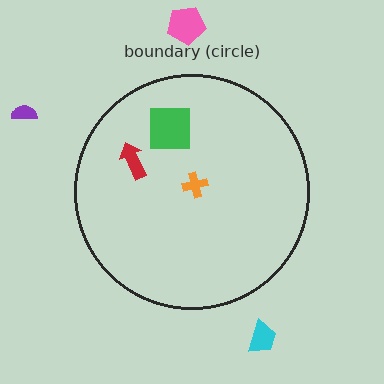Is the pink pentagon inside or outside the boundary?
Outside.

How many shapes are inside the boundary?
3 inside, 3 outside.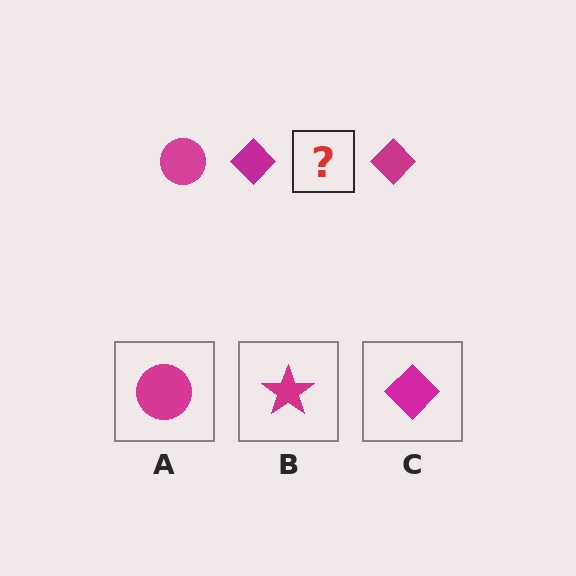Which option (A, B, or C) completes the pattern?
A.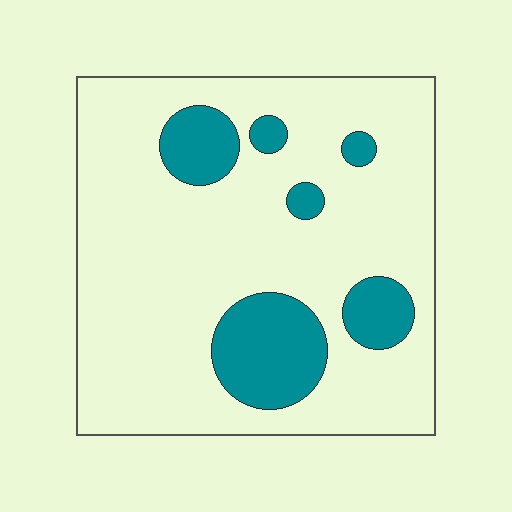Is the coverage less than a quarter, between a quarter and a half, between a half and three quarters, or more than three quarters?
Less than a quarter.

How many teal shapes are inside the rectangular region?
6.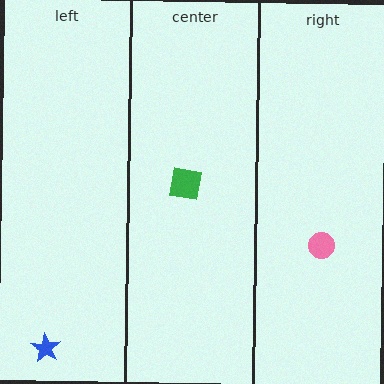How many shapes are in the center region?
1.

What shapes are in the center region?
The green square.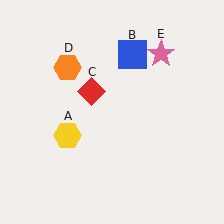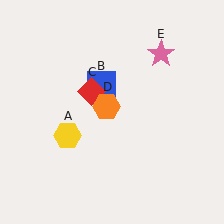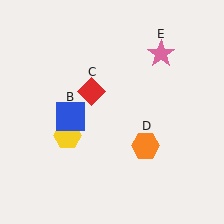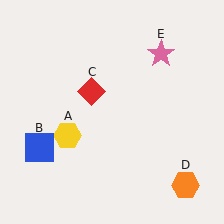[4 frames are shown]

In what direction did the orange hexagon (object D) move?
The orange hexagon (object D) moved down and to the right.